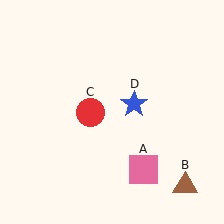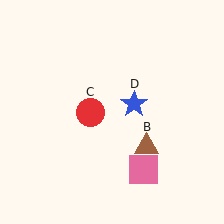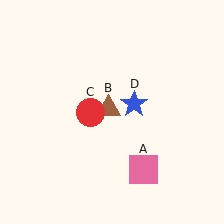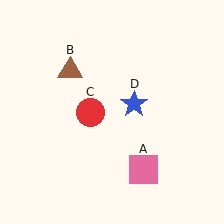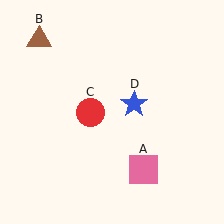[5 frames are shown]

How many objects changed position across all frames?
1 object changed position: brown triangle (object B).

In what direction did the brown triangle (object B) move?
The brown triangle (object B) moved up and to the left.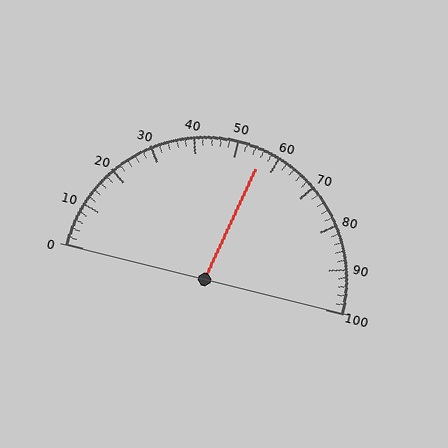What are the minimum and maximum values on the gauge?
The gauge ranges from 0 to 100.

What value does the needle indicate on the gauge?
The needle indicates approximately 56.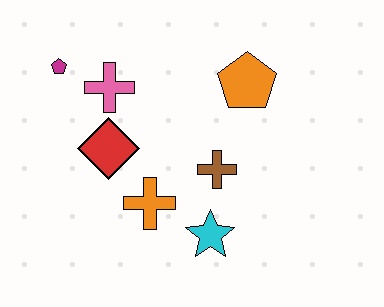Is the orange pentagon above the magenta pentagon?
No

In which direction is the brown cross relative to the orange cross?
The brown cross is to the right of the orange cross.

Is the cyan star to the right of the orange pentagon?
No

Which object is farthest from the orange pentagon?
The magenta pentagon is farthest from the orange pentagon.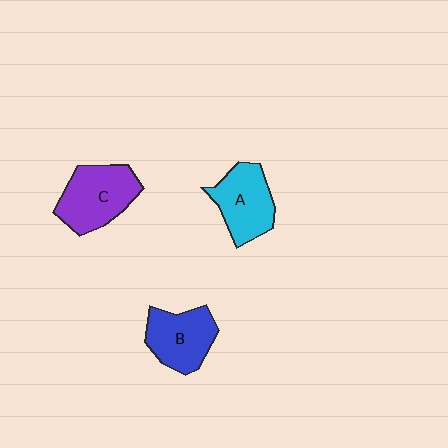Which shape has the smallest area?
Shape B (blue).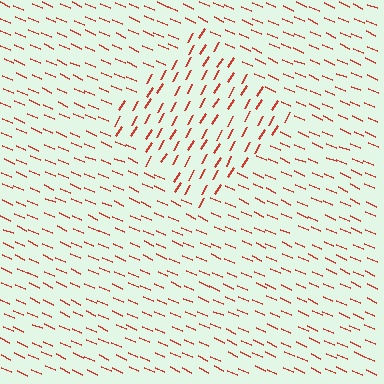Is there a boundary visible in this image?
Yes, there is a texture boundary formed by a change in line orientation.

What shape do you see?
I see a diamond.